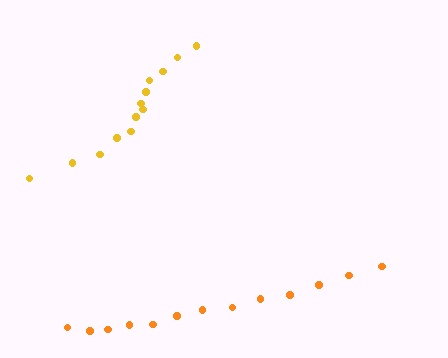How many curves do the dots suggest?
There are 2 distinct paths.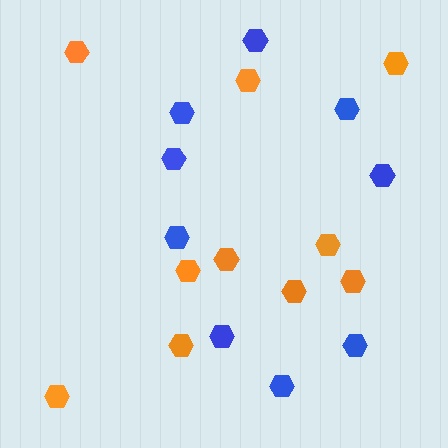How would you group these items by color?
There are 2 groups: one group of blue hexagons (9) and one group of orange hexagons (10).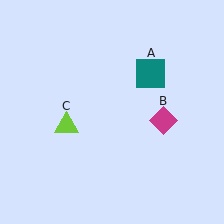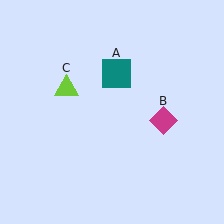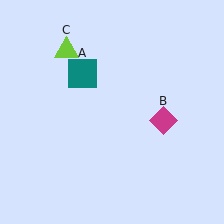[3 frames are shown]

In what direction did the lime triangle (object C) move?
The lime triangle (object C) moved up.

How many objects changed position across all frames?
2 objects changed position: teal square (object A), lime triangle (object C).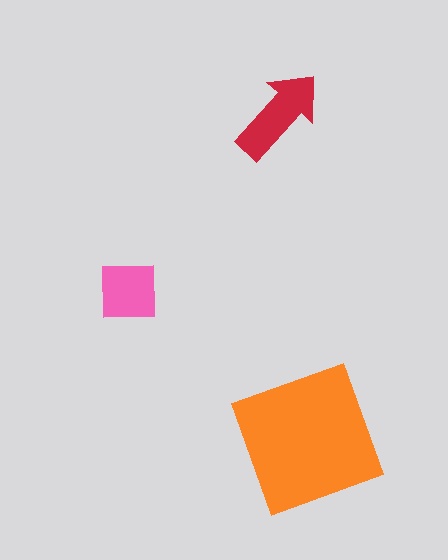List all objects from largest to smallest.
The orange square, the red arrow, the pink square.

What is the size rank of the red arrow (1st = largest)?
2nd.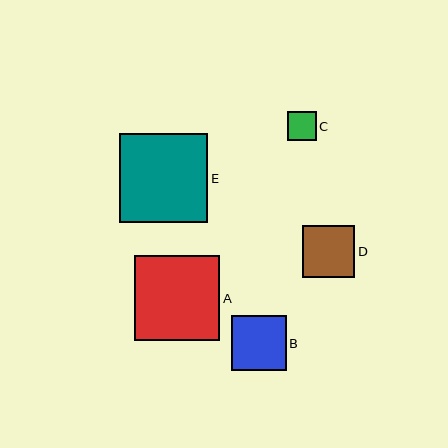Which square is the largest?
Square E is the largest with a size of approximately 89 pixels.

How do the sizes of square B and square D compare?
Square B and square D are approximately the same size.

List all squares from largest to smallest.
From largest to smallest: E, A, B, D, C.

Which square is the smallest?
Square C is the smallest with a size of approximately 29 pixels.